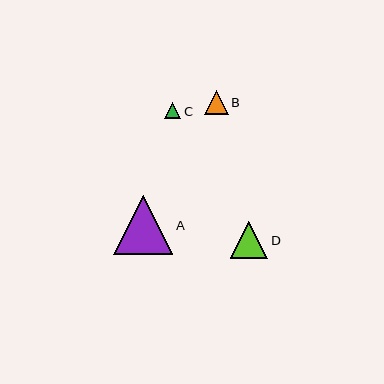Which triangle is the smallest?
Triangle C is the smallest with a size of approximately 16 pixels.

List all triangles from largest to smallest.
From largest to smallest: A, D, B, C.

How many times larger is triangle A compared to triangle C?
Triangle A is approximately 3.7 times the size of triangle C.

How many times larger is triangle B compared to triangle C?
Triangle B is approximately 1.5 times the size of triangle C.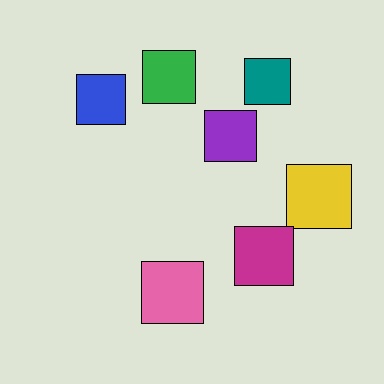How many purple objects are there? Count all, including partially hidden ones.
There is 1 purple object.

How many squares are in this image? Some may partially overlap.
There are 7 squares.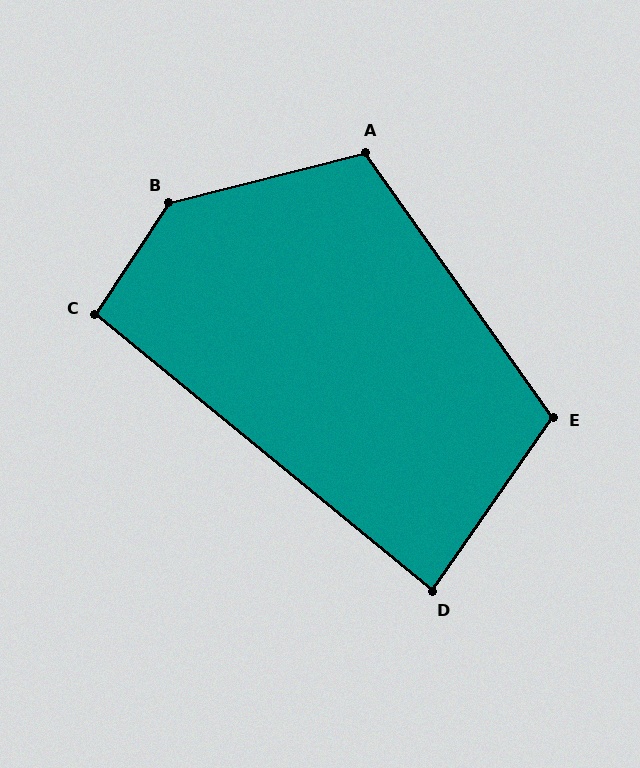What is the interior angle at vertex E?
Approximately 110 degrees (obtuse).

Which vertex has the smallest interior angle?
D, at approximately 86 degrees.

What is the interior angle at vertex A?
Approximately 111 degrees (obtuse).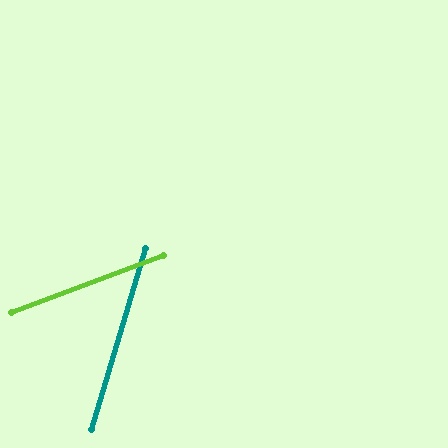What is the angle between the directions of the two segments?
Approximately 53 degrees.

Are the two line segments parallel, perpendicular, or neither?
Neither parallel nor perpendicular — they differ by about 53°.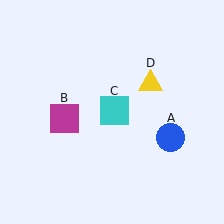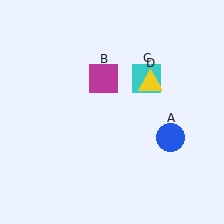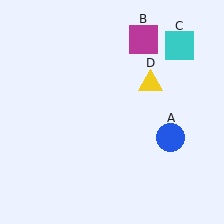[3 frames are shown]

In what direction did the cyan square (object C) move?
The cyan square (object C) moved up and to the right.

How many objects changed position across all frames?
2 objects changed position: magenta square (object B), cyan square (object C).